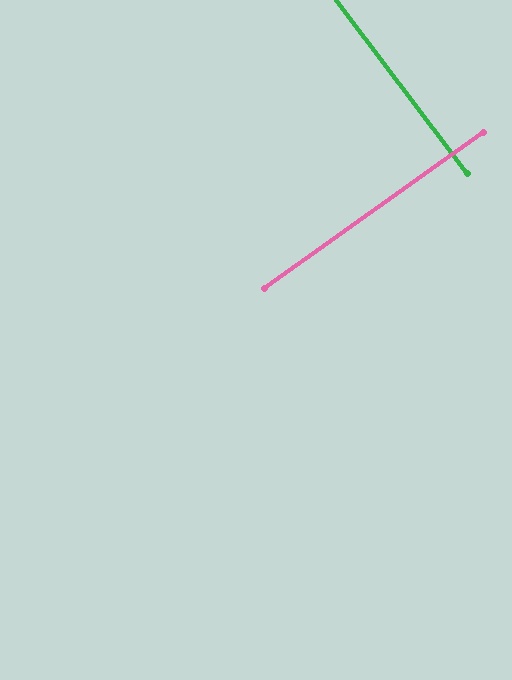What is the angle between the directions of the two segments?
Approximately 89 degrees.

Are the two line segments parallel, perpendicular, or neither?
Perpendicular — they meet at approximately 89°.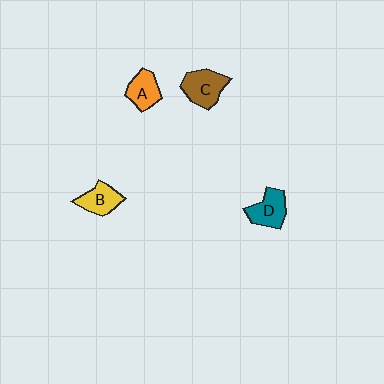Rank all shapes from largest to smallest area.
From largest to smallest: C (brown), D (teal), B (yellow), A (orange).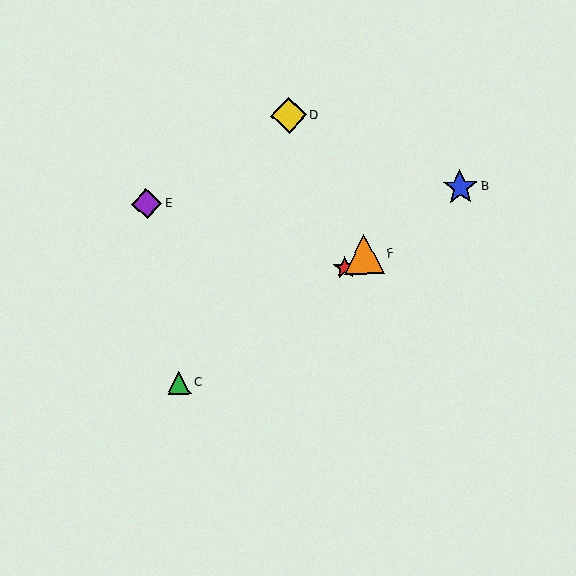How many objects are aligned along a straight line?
4 objects (A, B, C, F) are aligned along a straight line.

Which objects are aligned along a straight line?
Objects A, B, C, F are aligned along a straight line.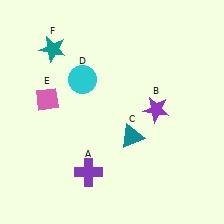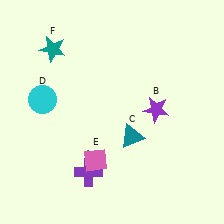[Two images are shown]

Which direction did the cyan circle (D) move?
The cyan circle (D) moved left.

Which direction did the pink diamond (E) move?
The pink diamond (E) moved down.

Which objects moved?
The objects that moved are: the cyan circle (D), the pink diamond (E).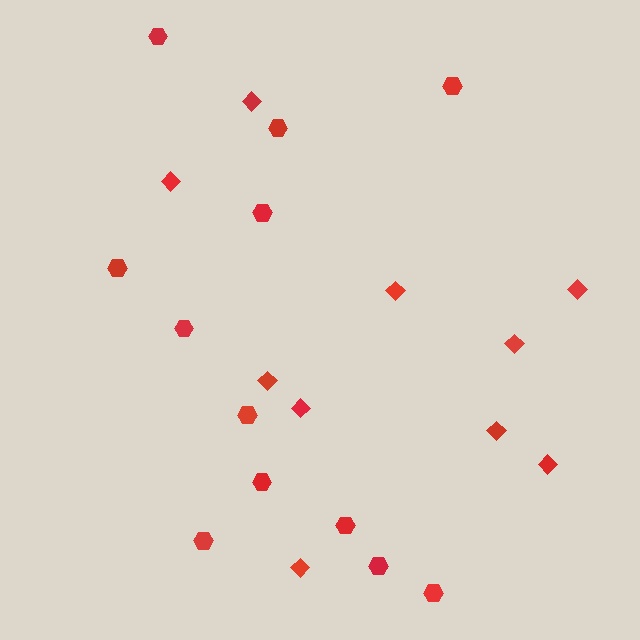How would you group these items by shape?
There are 2 groups: one group of diamonds (10) and one group of hexagons (12).